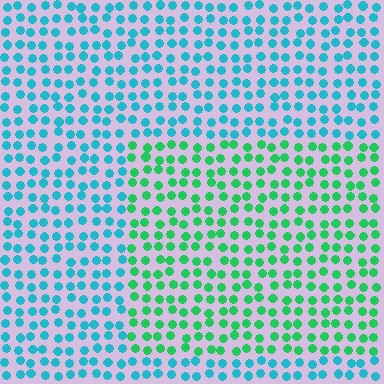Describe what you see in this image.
The image is filled with small cyan elements in a uniform arrangement. A rectangle-shaped region is visible where the elements are tinted to a slightly different hue, forming a subtle color boundary.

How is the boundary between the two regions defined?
The boundary is defined purely by a slight shift in hue (about 46 degrees). Spacing, size, and orientation are identical on both sides.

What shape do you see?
I see a rectangle.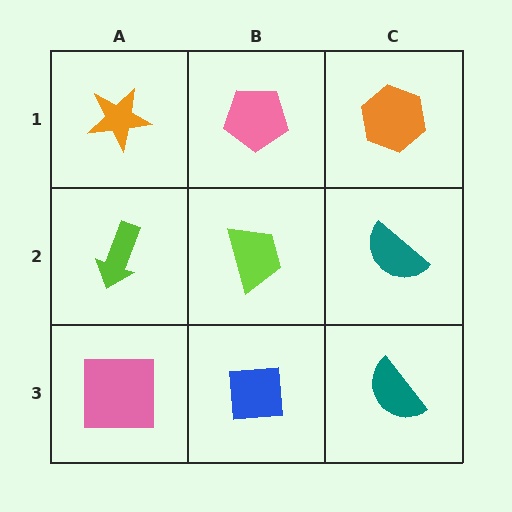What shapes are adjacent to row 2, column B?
A pink pentagon (row 1, column B), a blue square (row 3, column B), a lime arrow (row 2, column A), a teal semicircle (row 2, column C).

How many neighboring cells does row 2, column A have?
3.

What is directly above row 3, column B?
A lime trapezoid.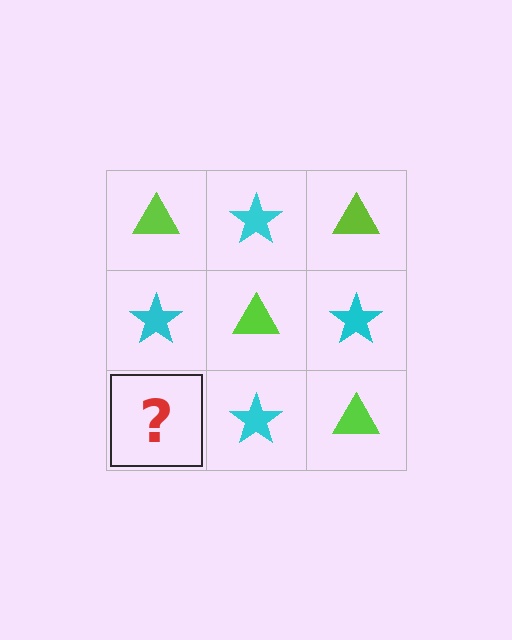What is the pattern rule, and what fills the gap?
The rule is that it alternates lime triangle and cyan star in a checkerboard pattern. The gap should be filled with a lime triangle.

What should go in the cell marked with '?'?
The missing cell should contain a lime triangle.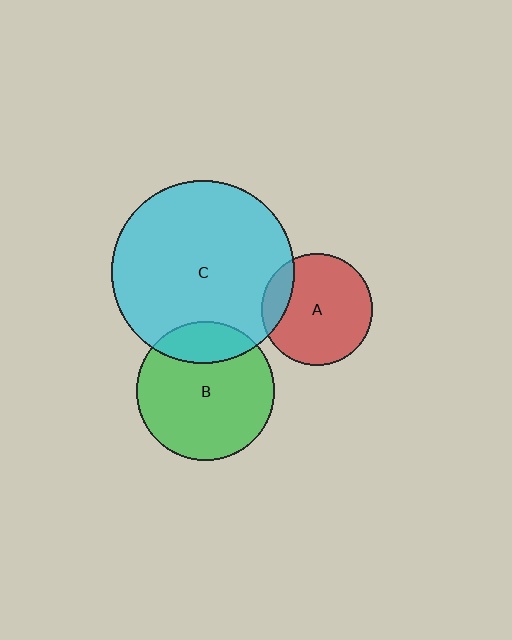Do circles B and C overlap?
Yes.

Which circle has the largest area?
Circle C (cyan).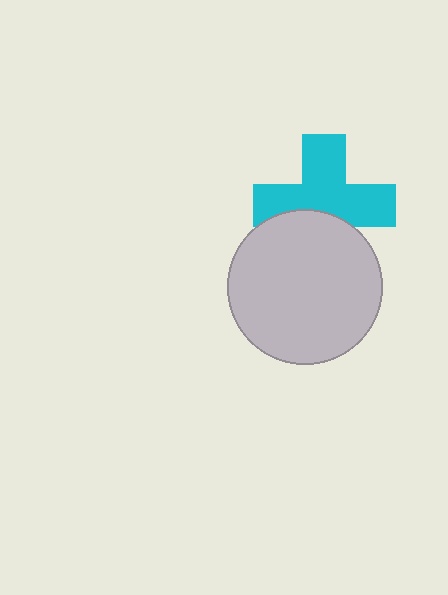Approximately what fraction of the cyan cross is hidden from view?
Roughly 33% of the cyan cross is hidden behind the light gray circle.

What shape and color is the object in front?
The object in front is a light gray circle.